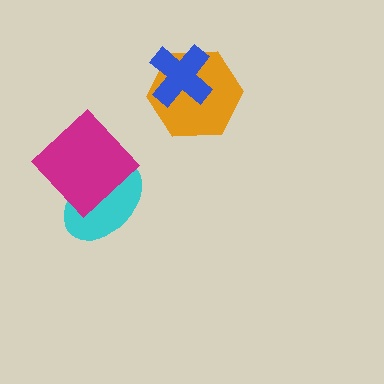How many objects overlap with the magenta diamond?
1 object overlaps with the magenta diamond.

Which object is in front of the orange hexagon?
The blue cross is in front of the orange hexagon.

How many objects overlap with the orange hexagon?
1 object overlaps with the orange hexagon.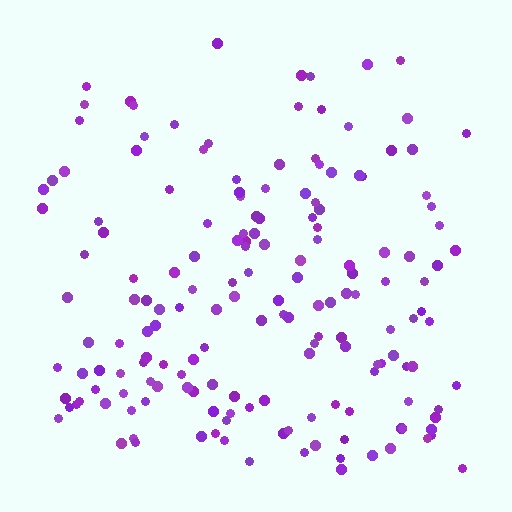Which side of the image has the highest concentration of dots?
The bottom.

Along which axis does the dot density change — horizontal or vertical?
Vertical.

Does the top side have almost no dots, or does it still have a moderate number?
Still a moderate number, just noticeably fewer than the bottom.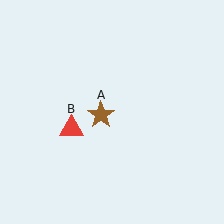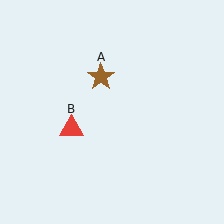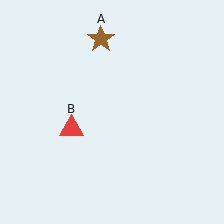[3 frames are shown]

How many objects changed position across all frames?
1 object changed position: brown star (object A).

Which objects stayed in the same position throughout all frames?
Red triangle (object B) remained stationary.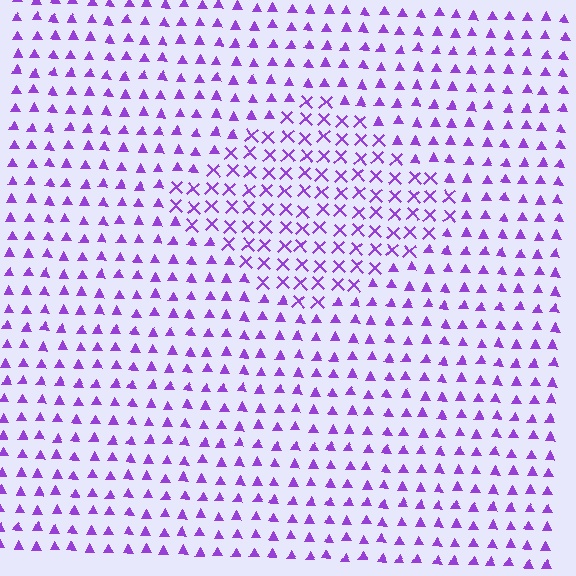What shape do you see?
I see a diamond.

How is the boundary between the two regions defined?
The boundary is defined by a change in element shape: X marks inside vs. triangles outside. All elements share the same color and spacing.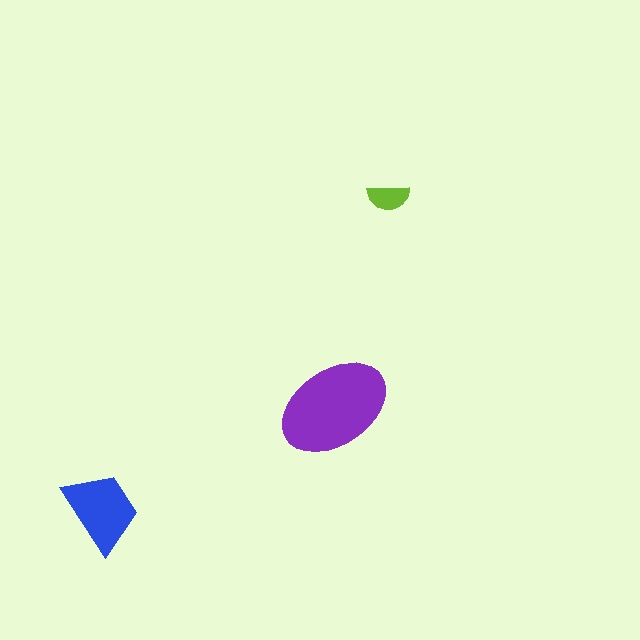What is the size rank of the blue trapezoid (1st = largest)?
2nd.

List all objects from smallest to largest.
The lime semicircle, the blue trapezoid, the purple ellipse.